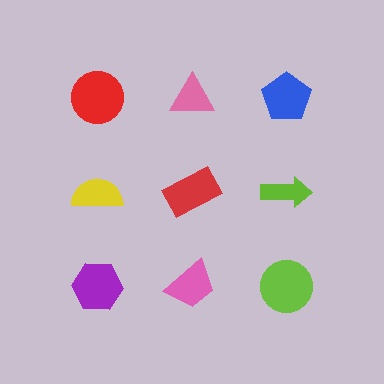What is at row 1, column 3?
A blue pentagon.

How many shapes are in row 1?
3 shapes.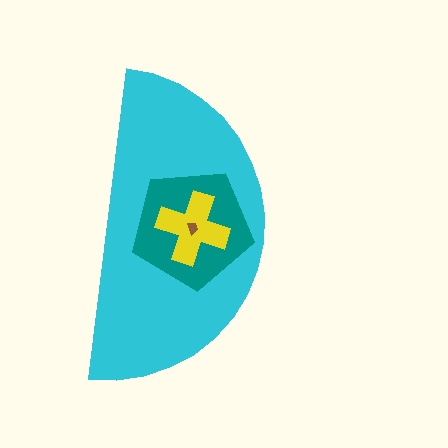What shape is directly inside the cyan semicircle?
The teal pentagon.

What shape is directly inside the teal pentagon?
The yellow cross.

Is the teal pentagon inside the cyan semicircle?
Yes.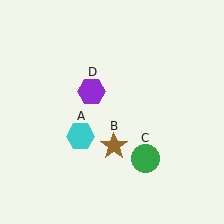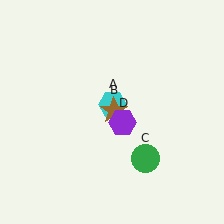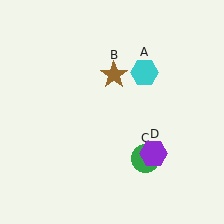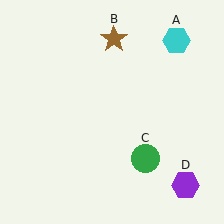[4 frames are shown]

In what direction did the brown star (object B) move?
The brown star (object B) moved up.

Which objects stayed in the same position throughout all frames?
Green circle (object C) remained stationary.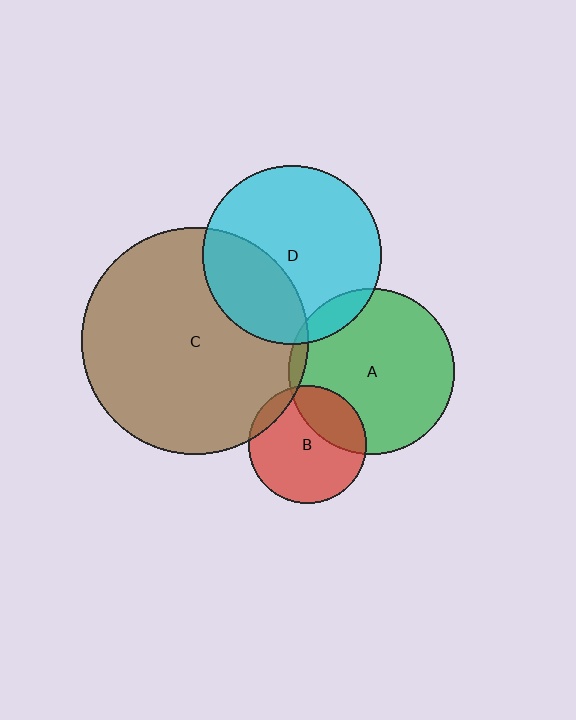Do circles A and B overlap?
Yes.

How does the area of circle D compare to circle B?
Approximately 2.3 times.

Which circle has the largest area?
Circle C (brown).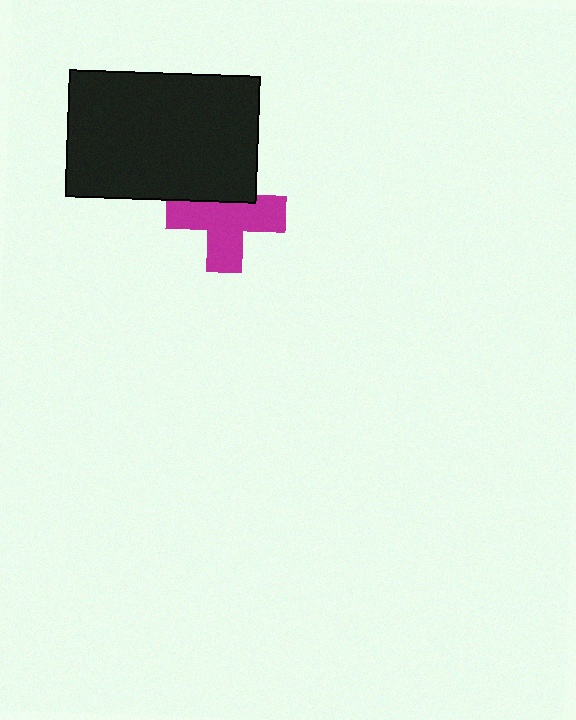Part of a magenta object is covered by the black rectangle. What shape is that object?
It is a cross.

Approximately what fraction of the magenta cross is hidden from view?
Roughly 31% of the magenta cross is hidden behind the black rectangle.